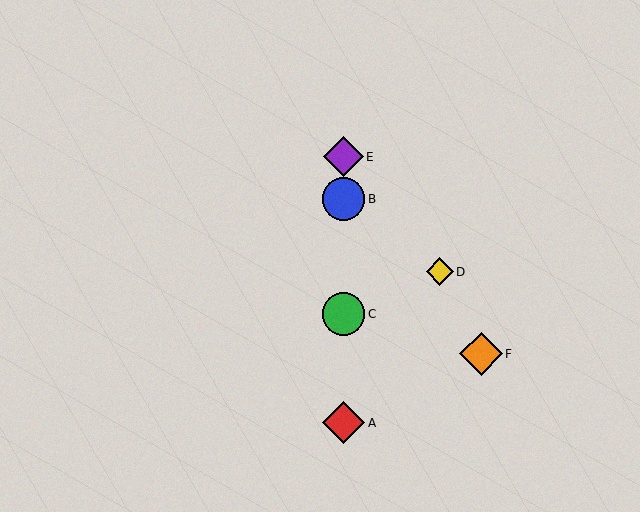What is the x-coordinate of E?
Object E is at x≈343.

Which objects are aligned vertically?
Objects A, B, C, E are aligned vertically.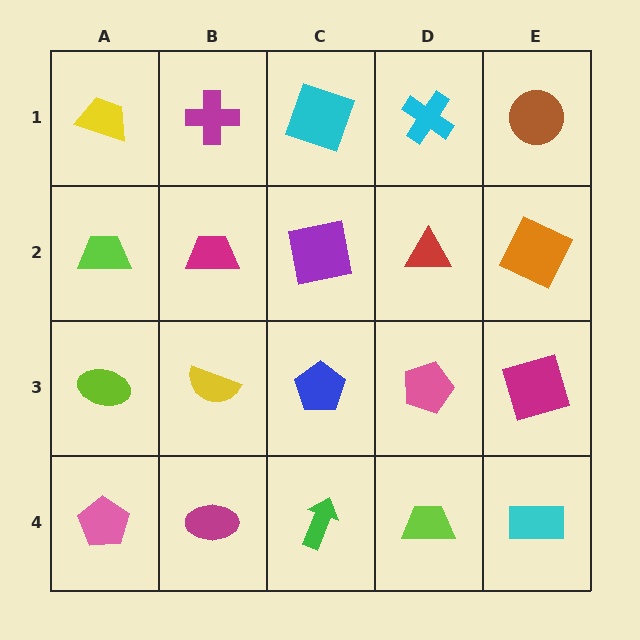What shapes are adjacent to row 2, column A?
A yellow trapezoid (row 1, column A), a lime ellipse (row 3, column A), a magenta trapezoid (row 2, column B).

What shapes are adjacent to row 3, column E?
An orange square (row 2, column E), a cyan rectangle (row 4, column E), a pink pentagon (row 3, column D).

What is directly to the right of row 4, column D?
A cyan rectangle.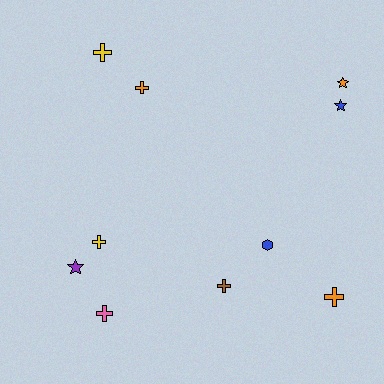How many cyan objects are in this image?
There are no cyan objects.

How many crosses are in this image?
There are 6 crosses.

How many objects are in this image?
There are 10 objects.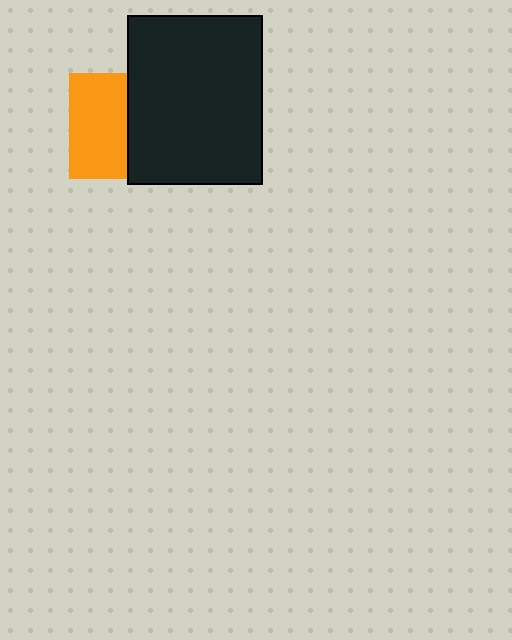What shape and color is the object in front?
The object in front is a black rectangle.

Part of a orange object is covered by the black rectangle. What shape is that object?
It is a square.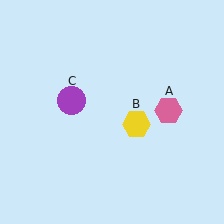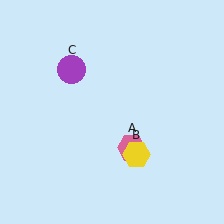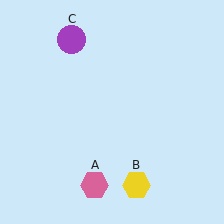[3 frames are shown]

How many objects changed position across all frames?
3 objects changed position: pink hexagon (object A), yellow hexagon (object B), purple circle (object C).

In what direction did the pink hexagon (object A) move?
The pink hexagon (object A) moved down and to the left.